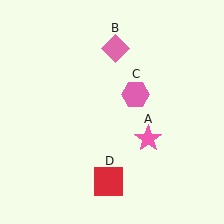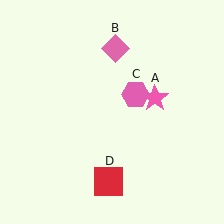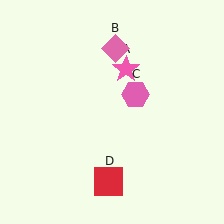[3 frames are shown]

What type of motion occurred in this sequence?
The pink star (object A) rotated counterclockwise around the center of the scene.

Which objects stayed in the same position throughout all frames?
Pink diamond (object B) and pink hexagon (object C) and red square (object D) remained stationary.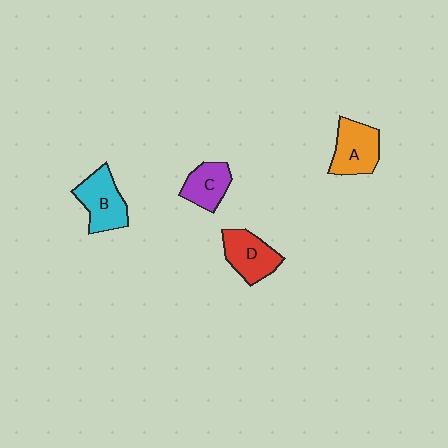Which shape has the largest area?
Shape B (cyan).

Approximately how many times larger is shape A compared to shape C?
Approximately 1.3 times.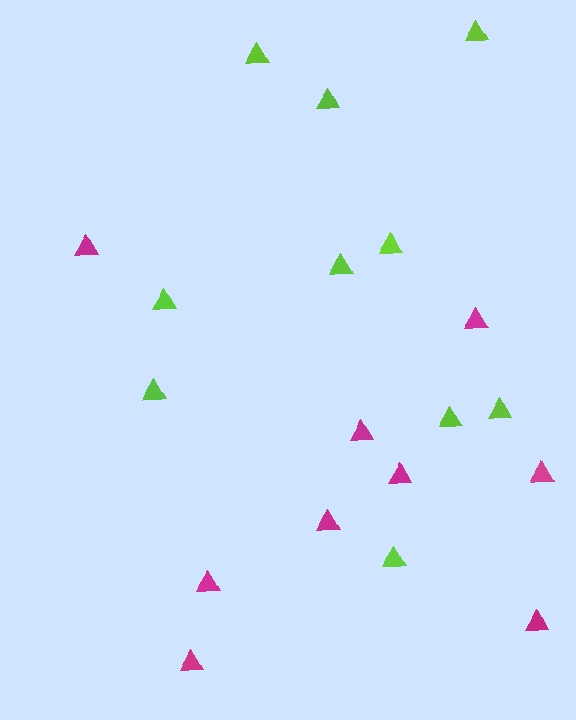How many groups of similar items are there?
There are 2 groups: one group of lime triangles (10) and one group of magenta triangles (9).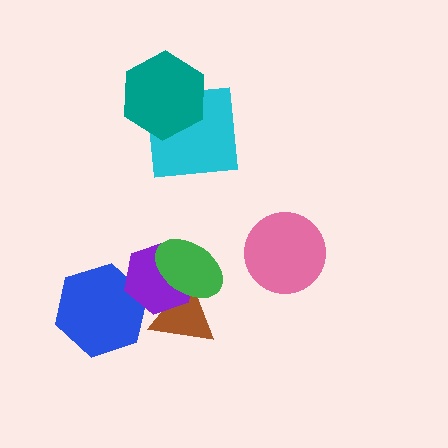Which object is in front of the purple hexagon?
The green ellipse is in front of the purple hexagon.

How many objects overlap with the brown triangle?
2 objects overlap with the brown triangle.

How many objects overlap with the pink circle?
0 objects overlap with the pink circle.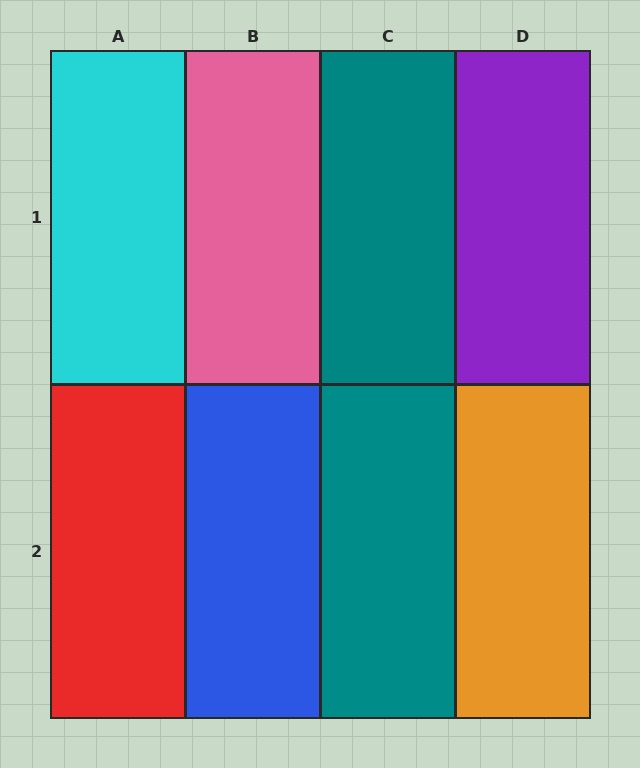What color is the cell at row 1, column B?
Pink.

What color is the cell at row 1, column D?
Purple.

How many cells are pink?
1 cell is pink.